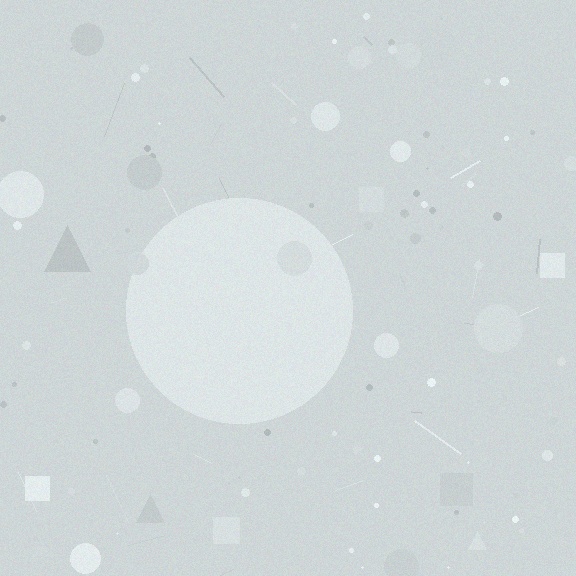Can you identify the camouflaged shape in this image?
The camouflaged shape is a circle.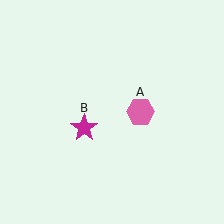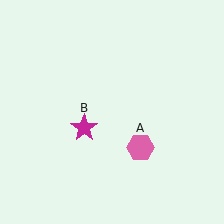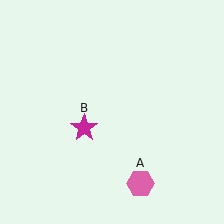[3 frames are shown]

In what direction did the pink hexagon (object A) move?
The pink hexagon (object A) moved down.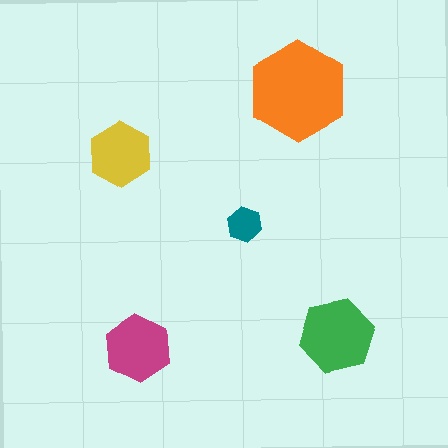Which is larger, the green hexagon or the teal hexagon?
The green one.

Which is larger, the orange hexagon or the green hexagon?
The orange one.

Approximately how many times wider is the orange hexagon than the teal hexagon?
About 3 times wider.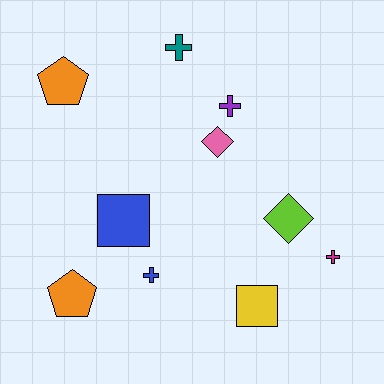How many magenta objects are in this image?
There is 1 magenta object.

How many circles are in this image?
There are no circles.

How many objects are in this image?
There are 10 objects.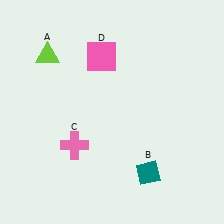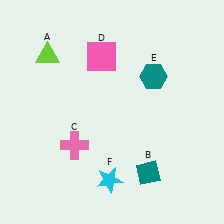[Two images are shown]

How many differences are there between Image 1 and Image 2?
There are 2 differences between the two images.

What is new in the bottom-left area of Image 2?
A cyan star (F) was added in the bottom-left area of Image 2.